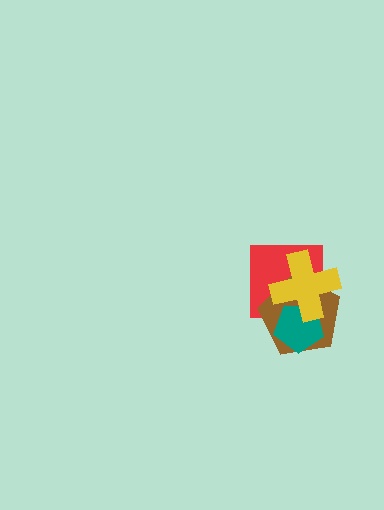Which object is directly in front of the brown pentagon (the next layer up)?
The teal pentagon is directly in front of the brown pentagon.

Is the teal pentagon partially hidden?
Yes, it is partially covered by another shape.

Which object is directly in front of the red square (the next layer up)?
The brown pentagon is directly in front of the red square.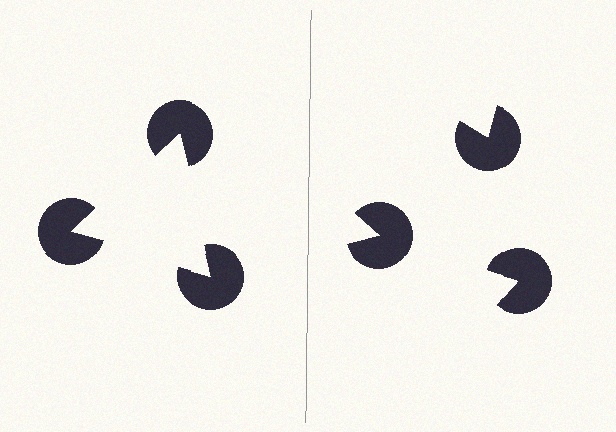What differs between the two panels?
The pac-man discs are positioned identically on both sides; only the wedge orientations differ. On the left they align to a triangle; on the right they are misaligned.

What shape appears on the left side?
An illusory triangle.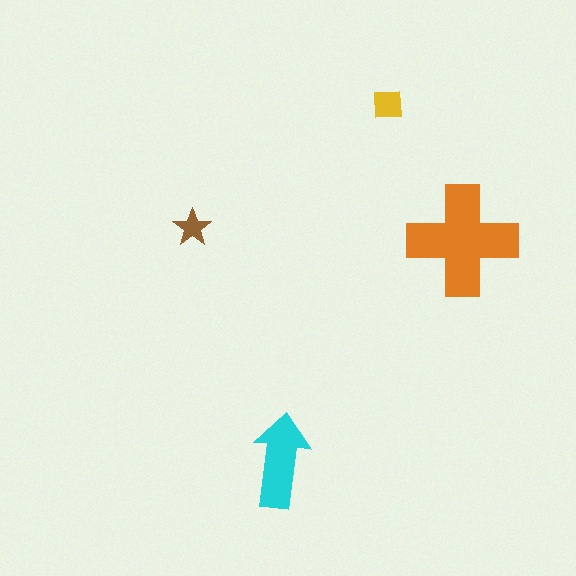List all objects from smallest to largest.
The brown star, the yellow square, the cyan arrow, the orange cross.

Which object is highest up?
The yellow square is topmost.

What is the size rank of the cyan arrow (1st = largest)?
2nd.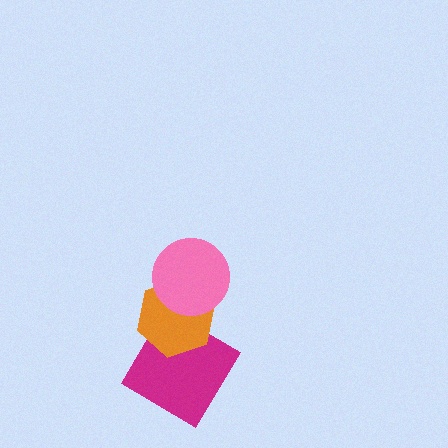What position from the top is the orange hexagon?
The orange hexagon is 2nd from the top.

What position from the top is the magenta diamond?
The magenta diamond is 3rd from the top.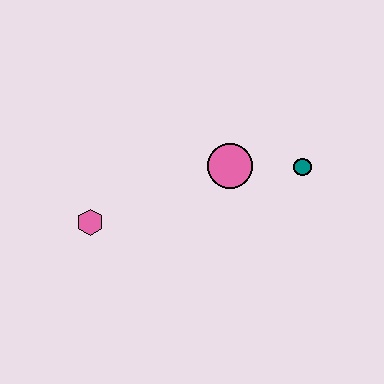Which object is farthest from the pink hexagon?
The teal circle is farthest from the pink hexagon.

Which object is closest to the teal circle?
The pink circle is closest to the teal circle.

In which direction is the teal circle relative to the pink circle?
The teal circle is to the right of the pink circle.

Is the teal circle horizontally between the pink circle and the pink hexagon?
No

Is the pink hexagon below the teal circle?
Yes